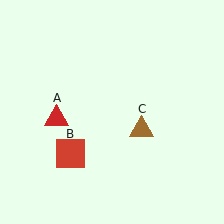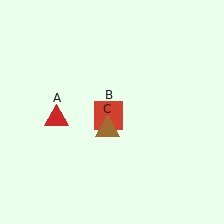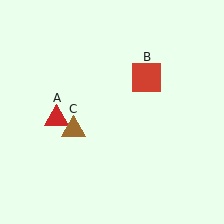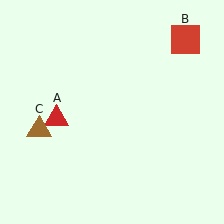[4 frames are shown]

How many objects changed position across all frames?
2 objects changed position: red square (object B), brown triangle (object C).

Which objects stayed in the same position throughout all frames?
Red triangle (object A) remained stationary.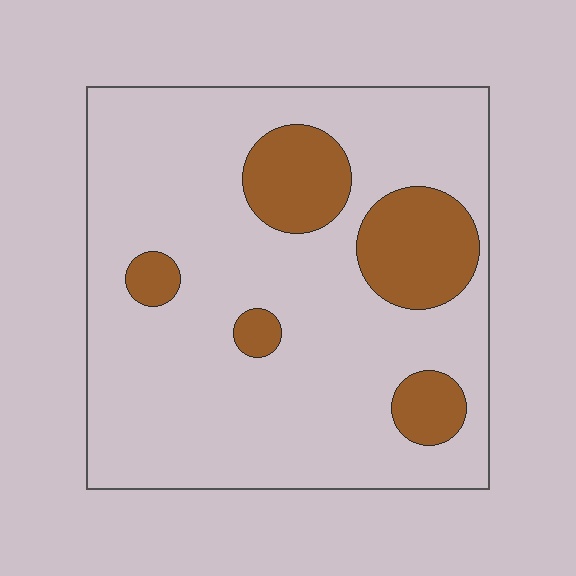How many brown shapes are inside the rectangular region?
5.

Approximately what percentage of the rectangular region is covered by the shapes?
Approximately 20%.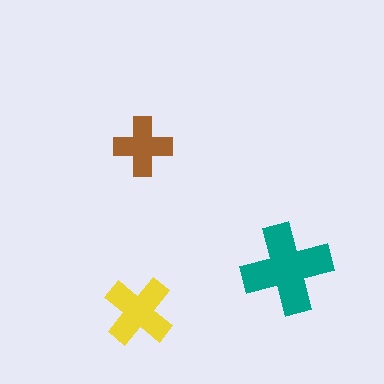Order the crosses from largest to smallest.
the teal one, the yellow one, the brown one.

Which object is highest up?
The brown cross is topmost.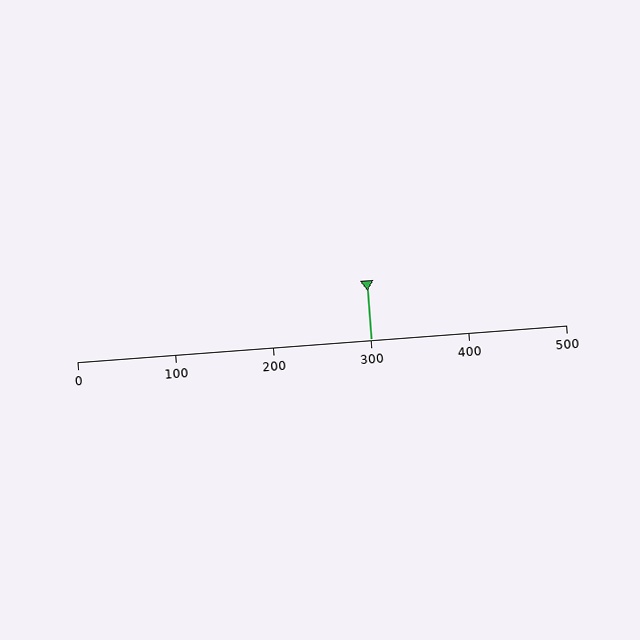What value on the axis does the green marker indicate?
The marker indicates approximately 300.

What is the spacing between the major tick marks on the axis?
The major ticks are spaced 100 apart.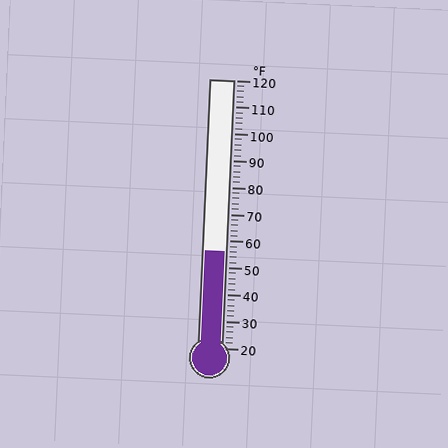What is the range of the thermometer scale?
The thermometer scale ranges from 20°F to 120°F.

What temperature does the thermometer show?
The thermometer shows approximately 56°F.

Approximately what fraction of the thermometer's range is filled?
The thermometer is filled to approximately 35% of its range.